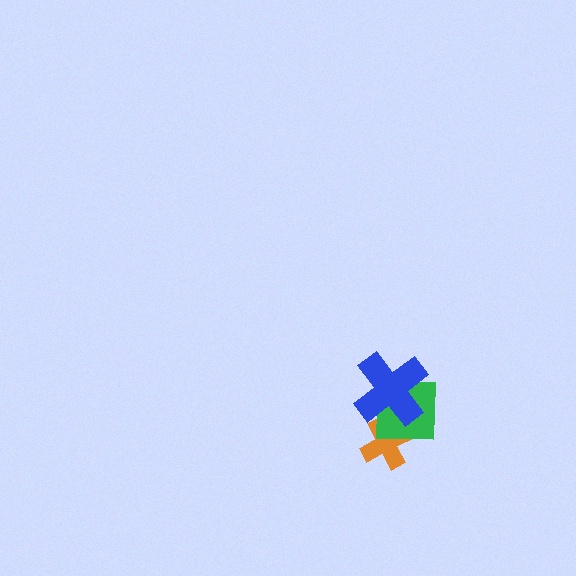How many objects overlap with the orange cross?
2 objects overlap with the orange cross.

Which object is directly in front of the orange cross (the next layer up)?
The green square is directly in front of the orange cross.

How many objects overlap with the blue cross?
2 objects overlap with the blue cross.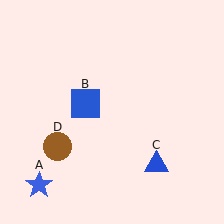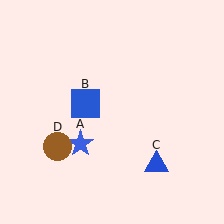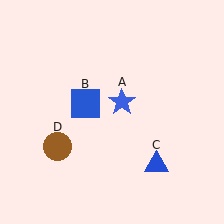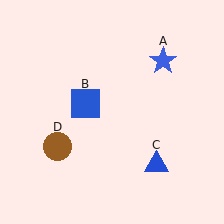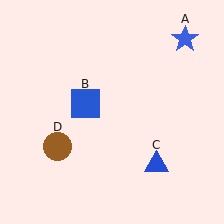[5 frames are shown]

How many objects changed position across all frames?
1 object changed position: blue star (object A).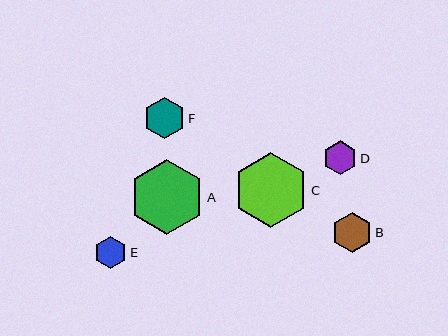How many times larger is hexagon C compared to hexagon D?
Hexagon C is approximately 2.2 times the size of hexagon D.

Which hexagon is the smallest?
Hexagon E is the smallest with a size of approximately 33 pixels.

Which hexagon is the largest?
Hexagon A is the largest with a size of approximately 75 pixels.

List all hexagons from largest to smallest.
From largest to smallest: A, C, F, B, D, E.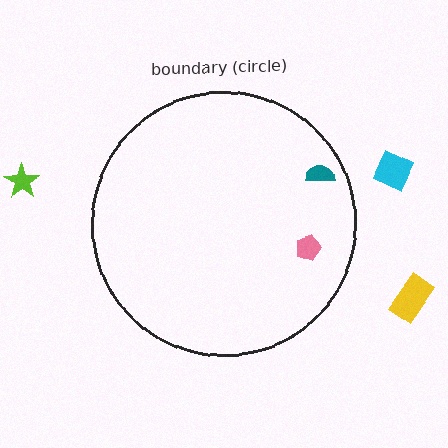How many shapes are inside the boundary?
2 inside, 3 outside.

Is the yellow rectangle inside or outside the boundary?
Outside.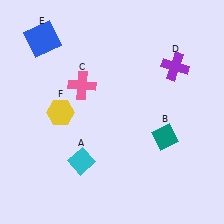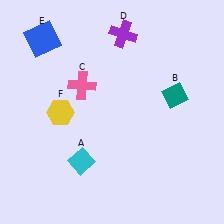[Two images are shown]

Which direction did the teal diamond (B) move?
The teal diamond (B) moved up.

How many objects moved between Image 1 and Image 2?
2 objects moved between the two images.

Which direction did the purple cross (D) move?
The purple cross (D) moved left.